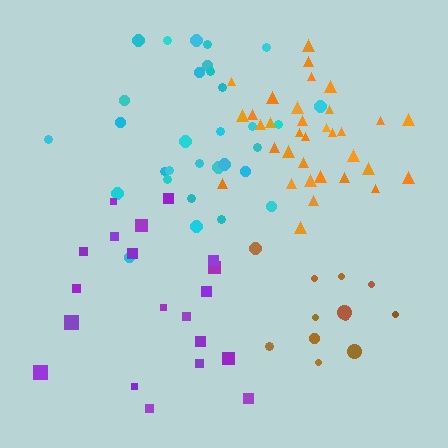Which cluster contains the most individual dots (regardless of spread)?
Orange (35).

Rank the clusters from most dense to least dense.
orange, brown, cyan, purple.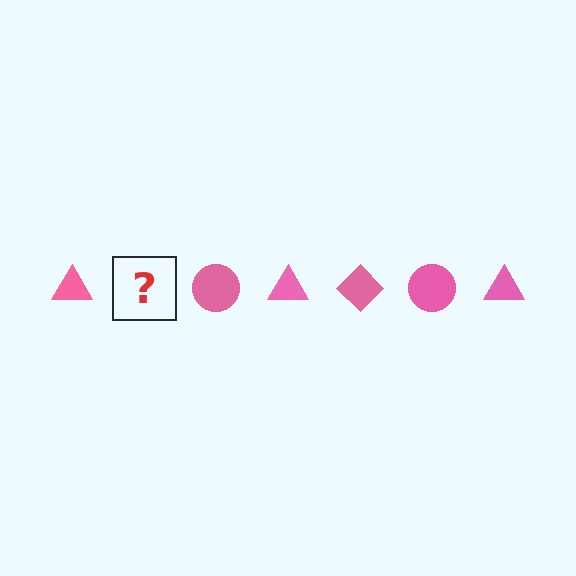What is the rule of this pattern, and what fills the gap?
The rule is that the pattern cycles through triangle, diamond, circle shapes in pink. The gap should be filled with a pink diamond.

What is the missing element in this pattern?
The missing element is a pink diamond.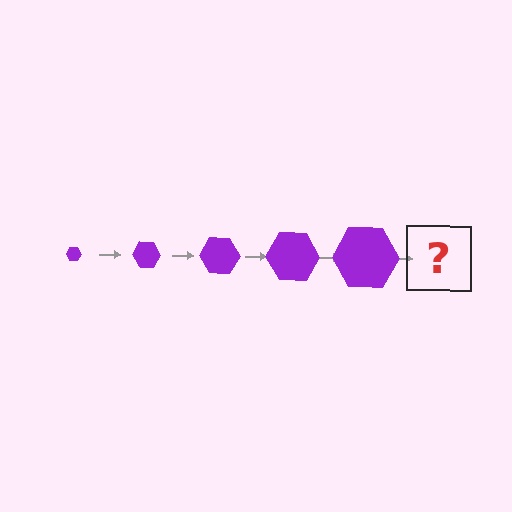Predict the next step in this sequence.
The next step is a purple hexagon, larger than the previous one.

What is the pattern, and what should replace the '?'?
The pattern is that the hexagon gets progressively larger each step. The '?' should be a purple hexagon, larger than the previous one.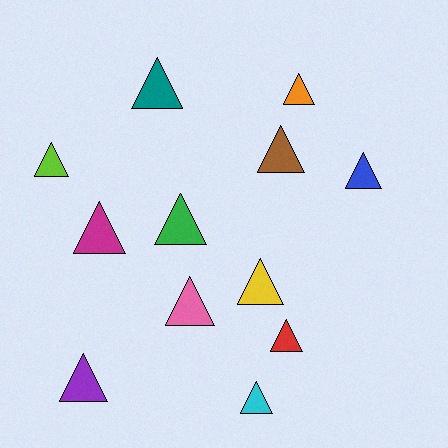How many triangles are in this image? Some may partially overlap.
There are 12 triangles.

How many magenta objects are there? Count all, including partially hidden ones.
There is 1 magenta object.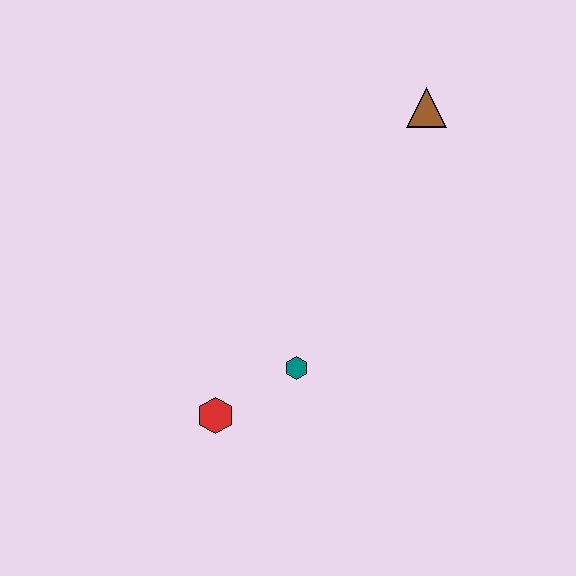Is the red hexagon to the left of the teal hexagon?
Yes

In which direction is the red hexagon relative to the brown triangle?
The red hexagon is below the brown triangle.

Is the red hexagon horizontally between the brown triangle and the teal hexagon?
No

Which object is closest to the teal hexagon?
The red hexagon is closest to the teal hexagon.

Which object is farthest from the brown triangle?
The red hexagon is farthest from the brown triangle.